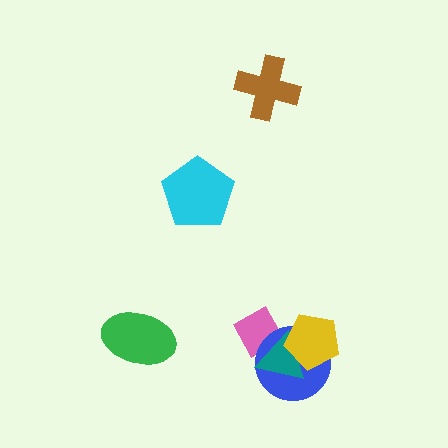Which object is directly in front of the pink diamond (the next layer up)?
The blue circle is directly in front of the pink diamond.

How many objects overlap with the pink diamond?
2 objects overlap with the pink diamond.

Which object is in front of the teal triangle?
The yellow pentagon is in front of the teal triangle.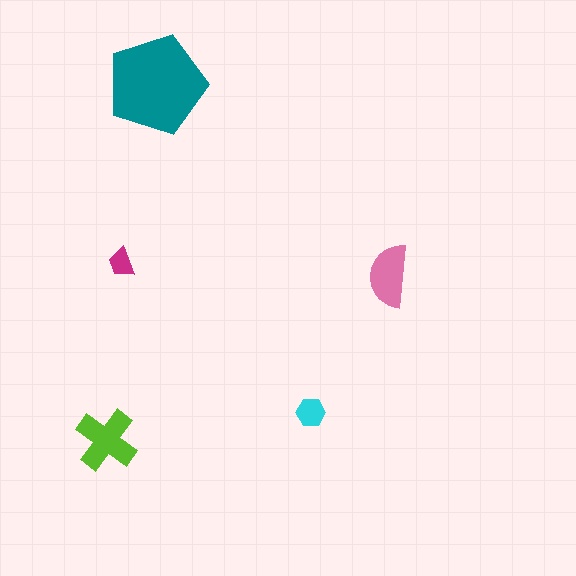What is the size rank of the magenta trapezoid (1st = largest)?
5th.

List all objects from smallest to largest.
The magenta trapezoid, the cyan hexagon, the pink semicircle, the lime cross, the teal pentagon.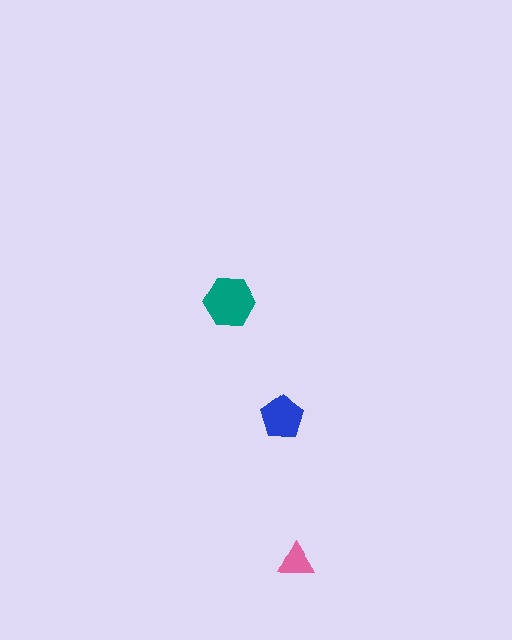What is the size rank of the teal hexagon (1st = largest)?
1st.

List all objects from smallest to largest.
The pink triangle, the blue pentagon, the teal hexagon.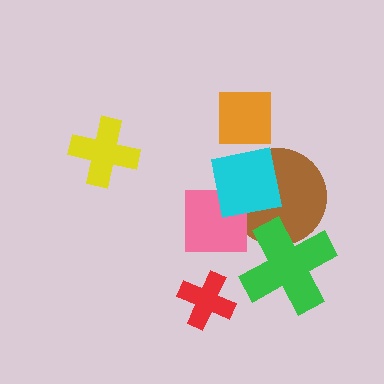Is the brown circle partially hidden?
Yes, it is partially covered by another shape.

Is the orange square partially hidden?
No, no other shape covers it.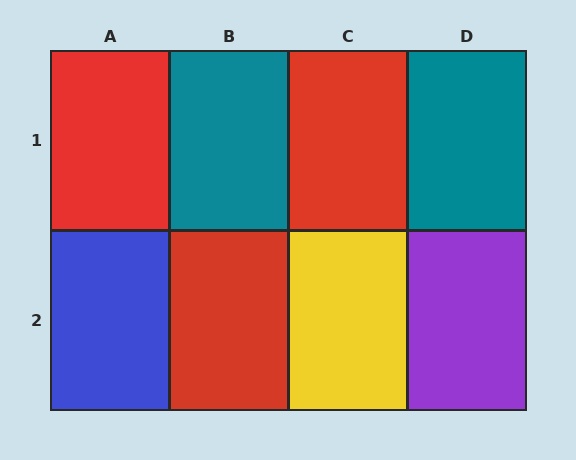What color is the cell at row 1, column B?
Teal.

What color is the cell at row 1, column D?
Teal.